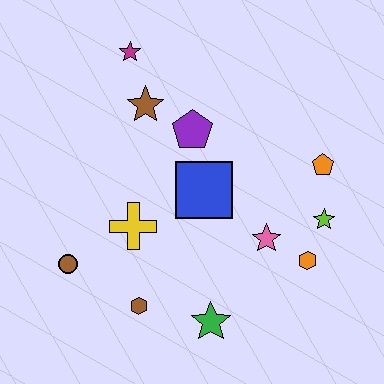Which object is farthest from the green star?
The magenta star is farthest from the green star.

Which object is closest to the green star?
The brown hexagon is closest to the green star.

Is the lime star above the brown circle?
Yes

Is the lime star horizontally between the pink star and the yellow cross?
No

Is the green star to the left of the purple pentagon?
No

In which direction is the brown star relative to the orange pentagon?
The brown star is to the left of the orange pentagon.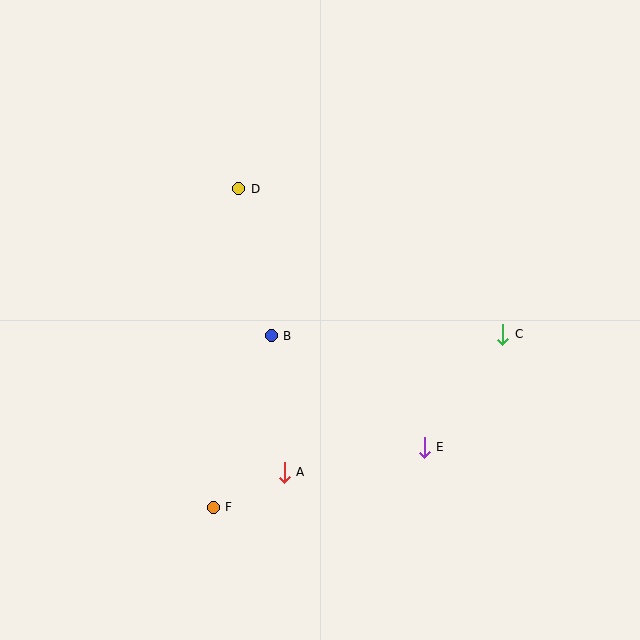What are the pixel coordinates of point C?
Point C is at (503, 334).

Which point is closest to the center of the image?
Point B at (271, 336) is closest to the center.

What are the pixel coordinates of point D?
Point D is at (239, 189).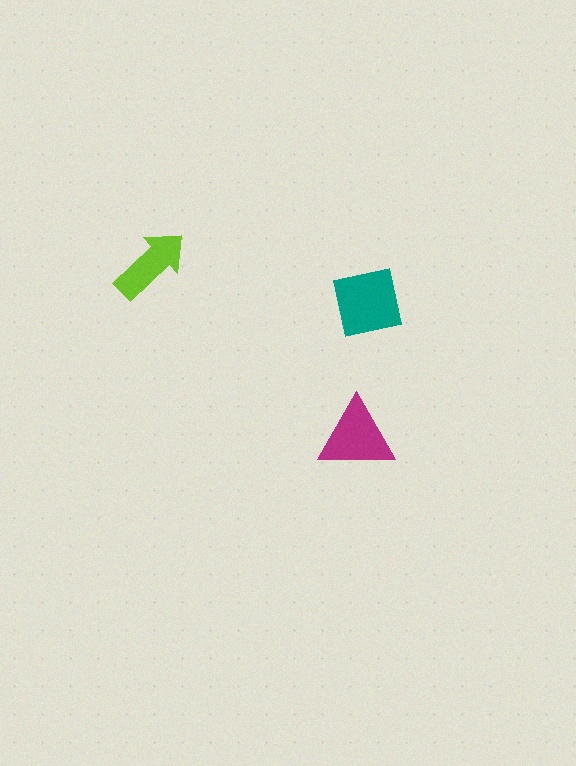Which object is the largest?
The teal square.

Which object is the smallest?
The lime arrow.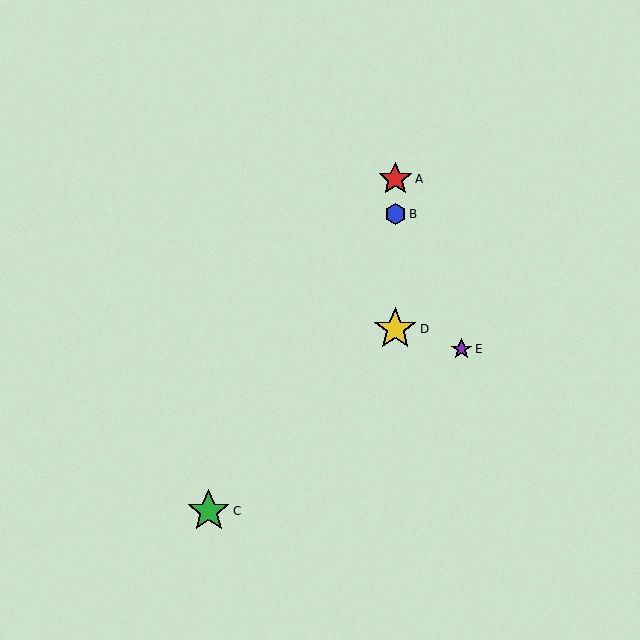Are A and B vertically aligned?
Yes, both are at x≈395.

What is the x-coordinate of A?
Object A is at x≈395.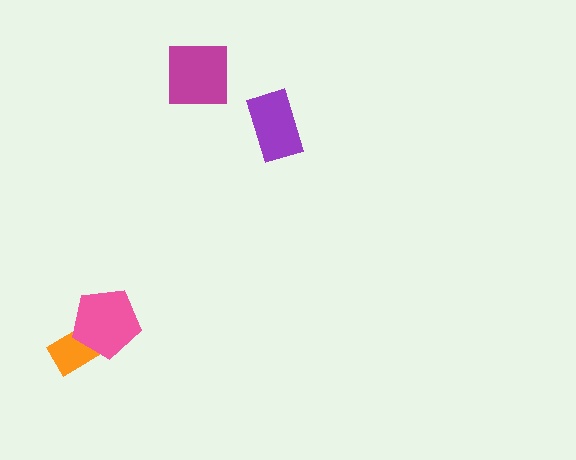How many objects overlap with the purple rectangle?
0 objects overlap with the purple rectangle.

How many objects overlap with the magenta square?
0 objects overlap with the magenta square.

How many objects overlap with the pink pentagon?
1 object overlaps with the pink pentagon.